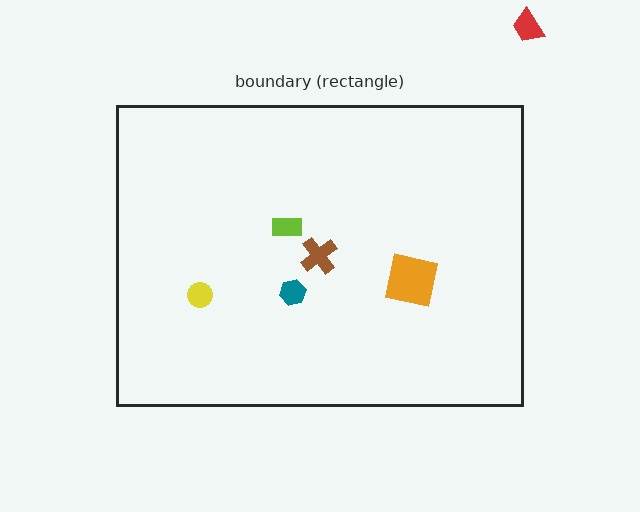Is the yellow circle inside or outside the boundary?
Inside.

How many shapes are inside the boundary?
5 inside, 1 outside.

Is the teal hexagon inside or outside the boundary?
Inside.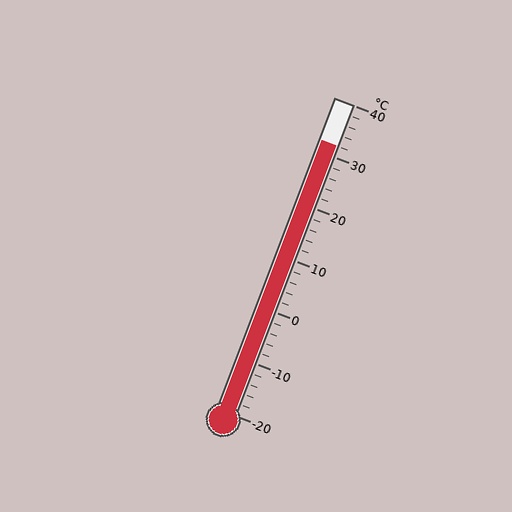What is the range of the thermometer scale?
The thermometer scale ranges from -20°C to 40°C.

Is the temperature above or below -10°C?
The temperature is above -10°C.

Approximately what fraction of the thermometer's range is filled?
The thermometer is filled to approximately 85% of its range.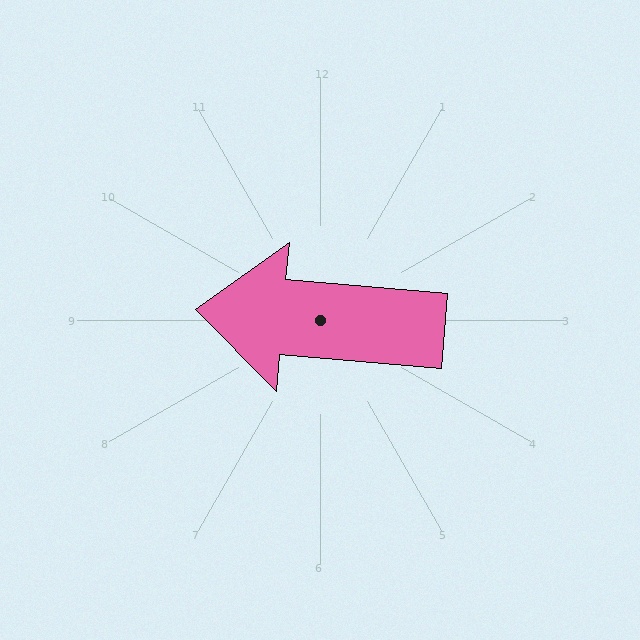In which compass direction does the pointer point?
West.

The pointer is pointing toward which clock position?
Roughly 9 o'clock.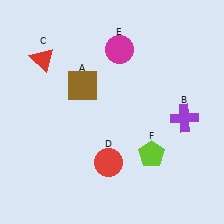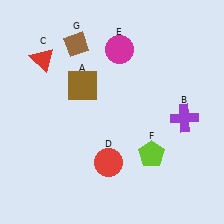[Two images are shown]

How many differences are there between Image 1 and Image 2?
There is 1 difference between the two images.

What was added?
A brown diamond (G) was added in Image 2.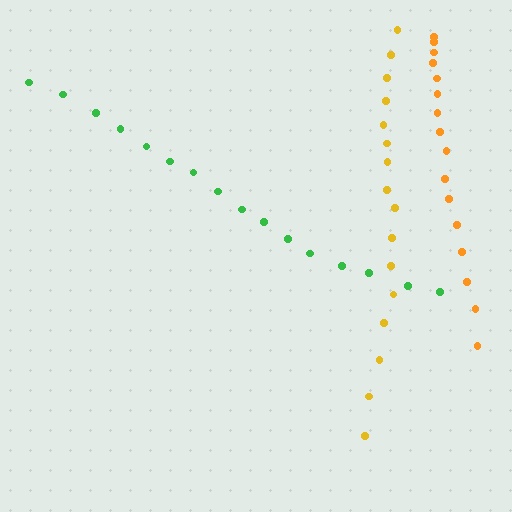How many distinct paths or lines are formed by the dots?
There are 3 distinct paths.